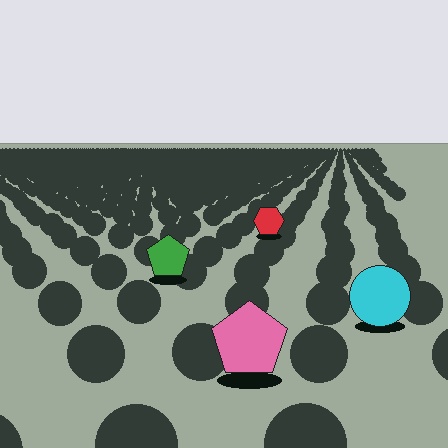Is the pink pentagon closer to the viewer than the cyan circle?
Yes. The pink pentagon is closer — you can tell from the texture gradient: the ground texture is coarser near it.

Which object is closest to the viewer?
The pink pentagon is closest. The texture marks near it are larger and more spread out.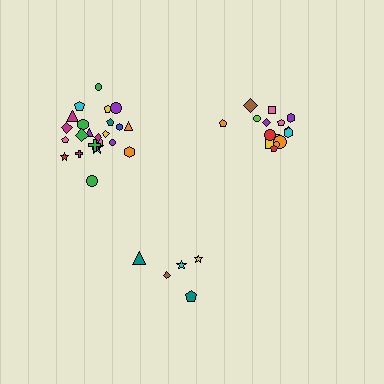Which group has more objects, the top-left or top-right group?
The top-left group.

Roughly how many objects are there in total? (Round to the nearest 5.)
Roughly 45 objects in total.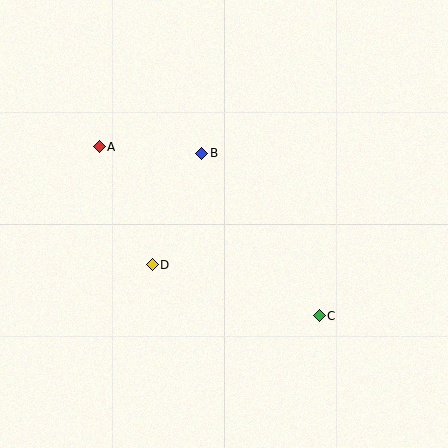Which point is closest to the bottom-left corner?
Point D is closest to the bottom-left corner.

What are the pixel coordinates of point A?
Point A is at (99, 147).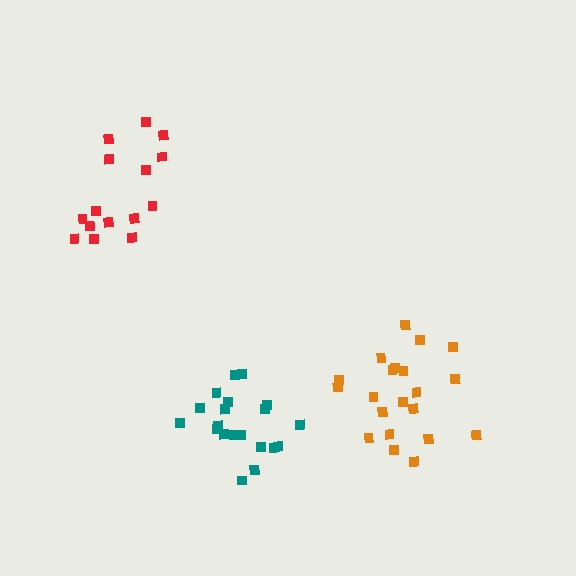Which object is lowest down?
The teal cluster is bottommost.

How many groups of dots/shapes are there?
There are 3 groups.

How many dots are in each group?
Group 1: 21 dots, Group 2: 15 dots, Group 3: 21 dots (57 total).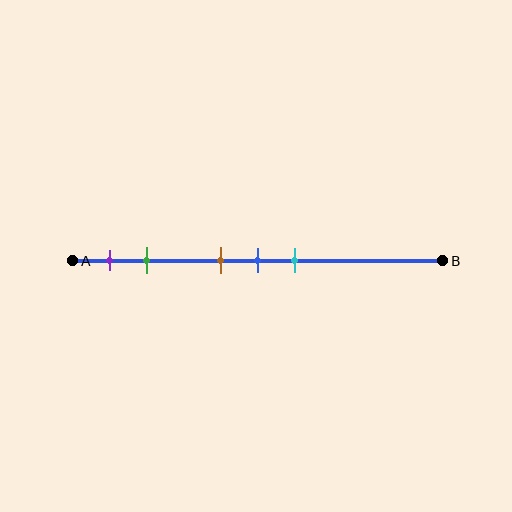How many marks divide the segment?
There are 5 marks dividing the segment.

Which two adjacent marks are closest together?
The brown and blue marks are the closest adjacent pair.